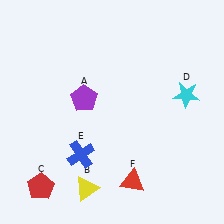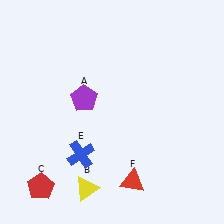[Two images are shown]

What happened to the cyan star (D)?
The cyan star (D) was removed in Image 2. It was in the top-right area of Image 1.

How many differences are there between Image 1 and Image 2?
There is 1 difference between the two images.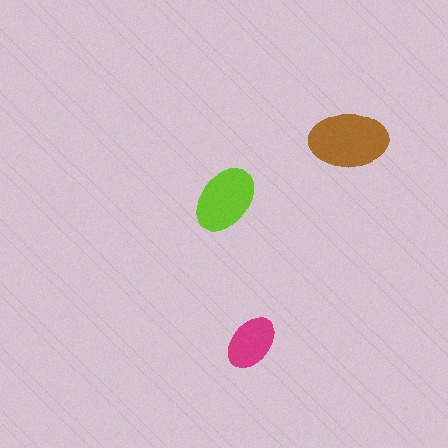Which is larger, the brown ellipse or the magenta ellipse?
The brown one.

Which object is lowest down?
The magenta ellipse is bottommost.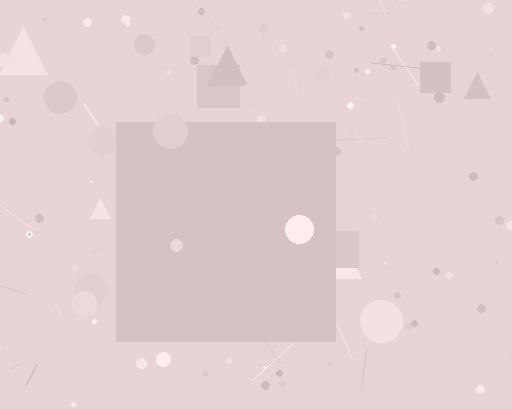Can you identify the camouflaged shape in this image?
The camouflaged shape is a square.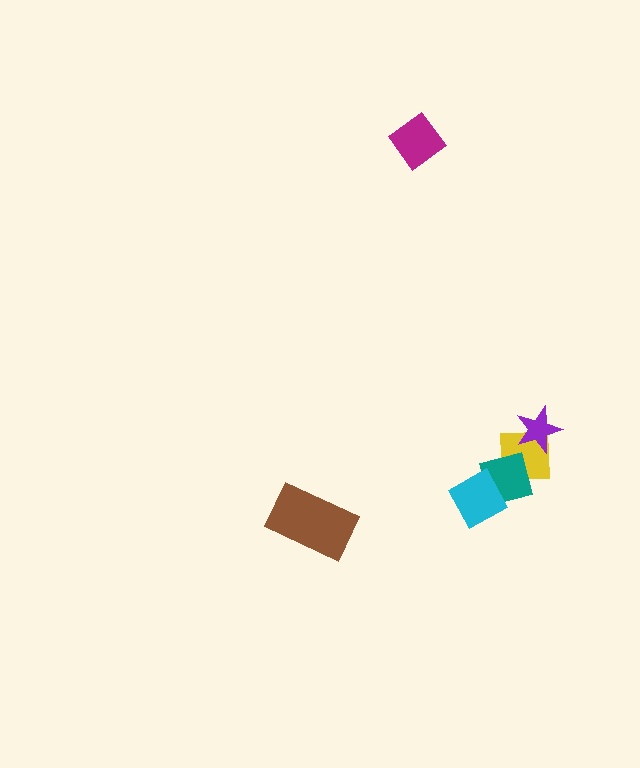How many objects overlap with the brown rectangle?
0 objects overlap with the brown rectangle.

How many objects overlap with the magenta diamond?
0 objects overlap with the magenta diamond.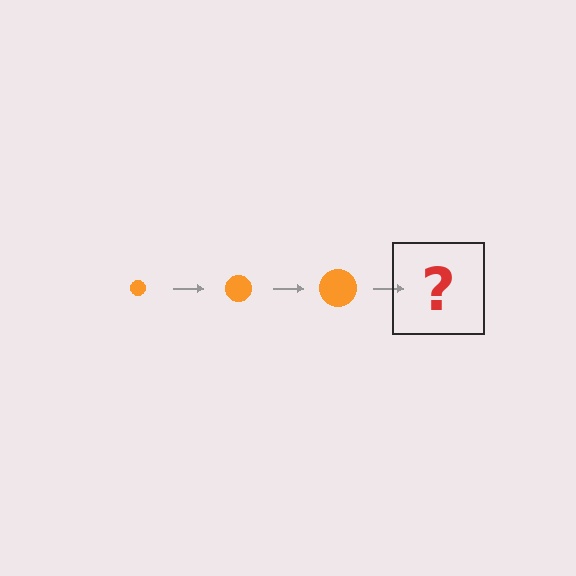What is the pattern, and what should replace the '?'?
The pattern is that the circle gets progressively larger each step. The '?' should be an orange circle, larger than the previous one.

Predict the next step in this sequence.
The next step is an orange circle, larger than the previous one.